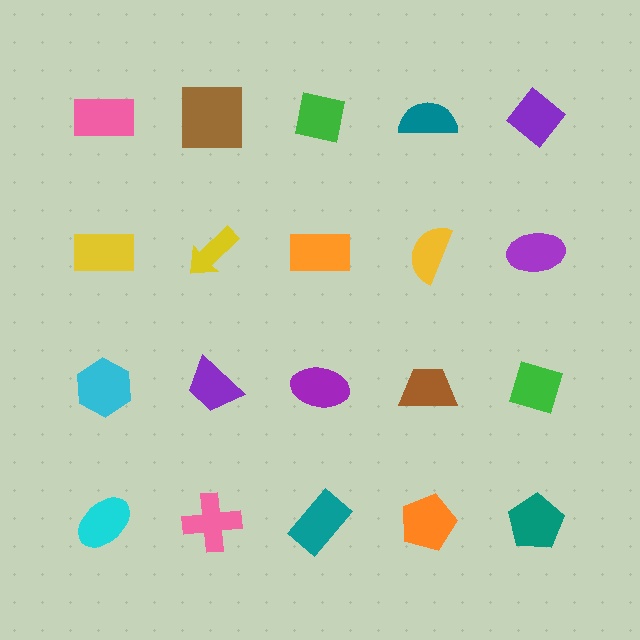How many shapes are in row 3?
5 shapes.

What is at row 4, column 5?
A teal pentagon.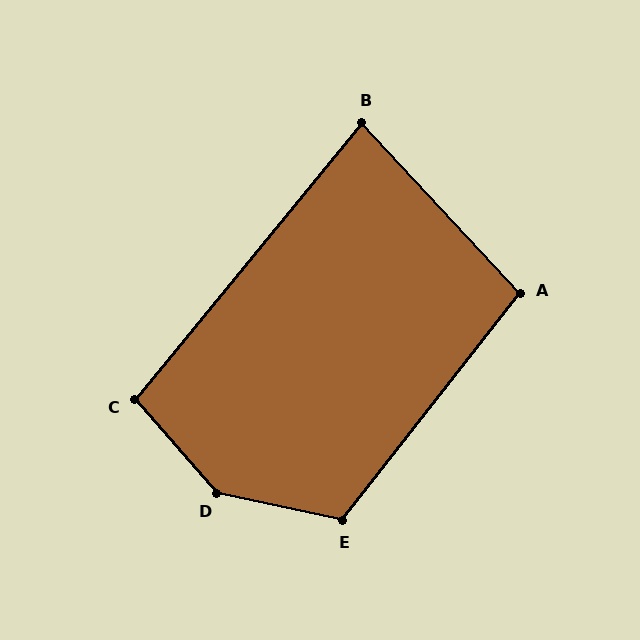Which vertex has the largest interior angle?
D, at approximately 143 degrees.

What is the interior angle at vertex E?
Approximately 116 degrees (obtuse).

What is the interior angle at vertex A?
Approximately 99 degrees (obtuse).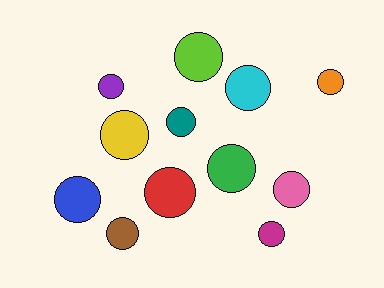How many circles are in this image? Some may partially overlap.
There are 12 circles.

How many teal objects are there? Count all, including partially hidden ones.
There is 1 teal object.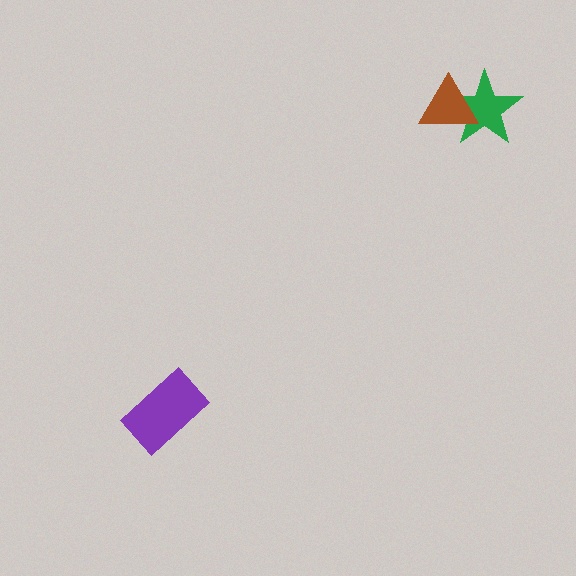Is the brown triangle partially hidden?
No, no other shape covers it.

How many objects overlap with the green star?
1 object overlaps with the green star.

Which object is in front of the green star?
The brown triangle is in front of the green star.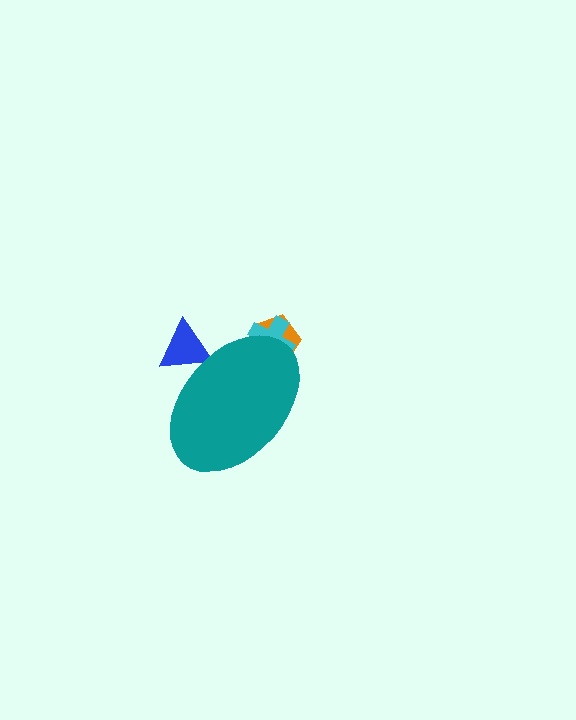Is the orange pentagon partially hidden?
Yes, the orange pentagon is partially hidden behind the teal ellipse.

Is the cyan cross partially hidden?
Yes, the cyan cross is partially hidden behind the teal ellipse.